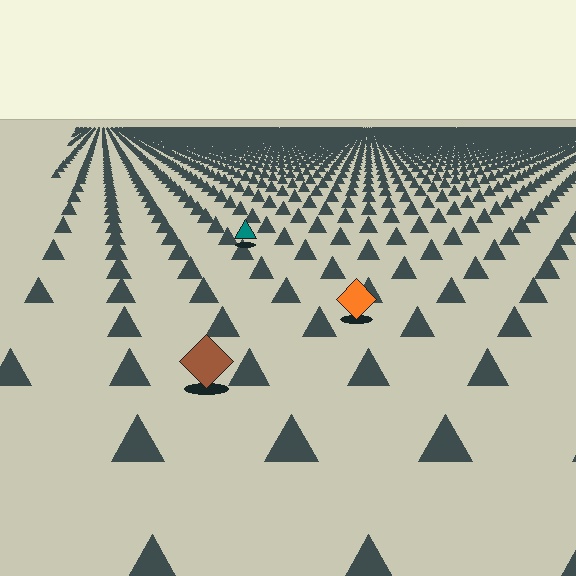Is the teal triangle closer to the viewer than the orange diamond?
No. The orange diamond is closer — you can tell from the texture gradient: the ground texture is coarser near it.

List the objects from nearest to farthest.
From nearest to farthest: the brown diamond, the orange diamond, the teal triangle.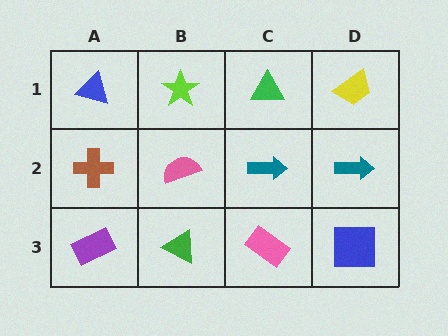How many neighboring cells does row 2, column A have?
3.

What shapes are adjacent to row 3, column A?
A brown cross (row 2, column A), a green triangle (row 3, column B).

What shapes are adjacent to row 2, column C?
A green triangle (row 1, column C), a pink rectangle (row 3, column C), a pink semicircle (row 2, column B), a teal arrow (row 2, column D).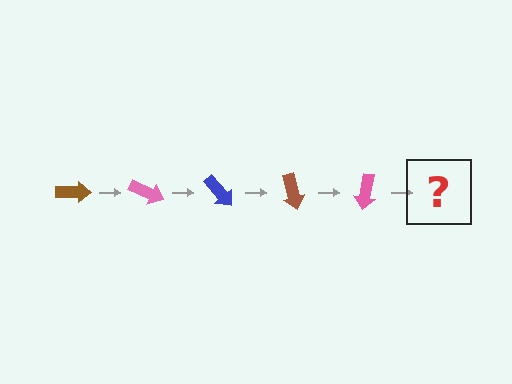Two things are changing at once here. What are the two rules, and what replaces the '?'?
The two rules are that it rotates 25 degrees each step and the color cycles through brown, pink, and blue. The '?' should be a blue arrow, rotated 125 degrees from the start.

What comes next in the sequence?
The next element should be a blue arrow, rotated 125 degrees from the start.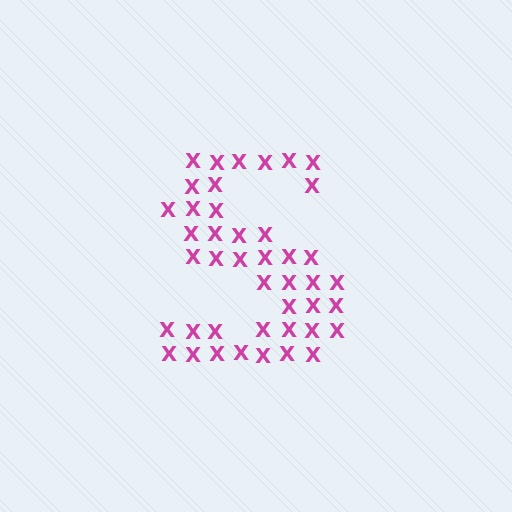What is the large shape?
The large shape is the letter S.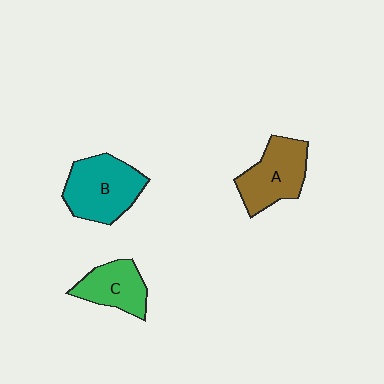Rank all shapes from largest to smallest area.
From largest to smallest: B (teal), A (brown), C (green).